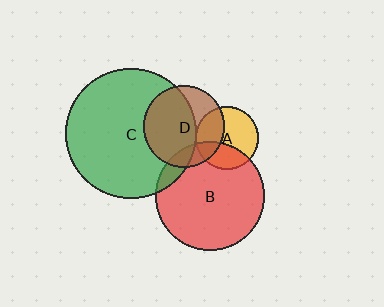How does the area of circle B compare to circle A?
Approximately 3.0 times.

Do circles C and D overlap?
Yes.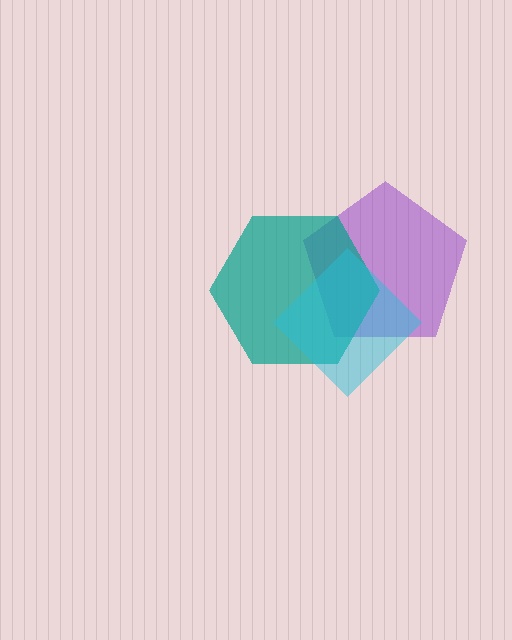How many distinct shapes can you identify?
There are 3 distinct shapes: a purple pentagon, a teal hexagon, a cyan diamond.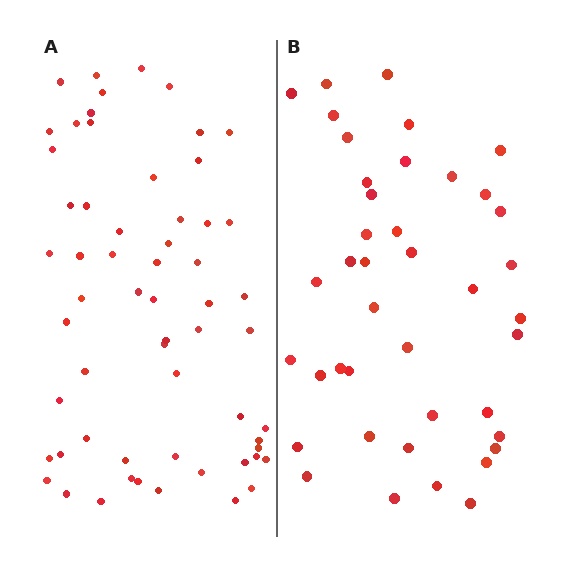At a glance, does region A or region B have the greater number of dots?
Region A (the left region) has more dots.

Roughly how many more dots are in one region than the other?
Region A has approximately 20 more dots than region B.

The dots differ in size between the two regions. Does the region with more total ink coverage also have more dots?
No. Region B has more total ink coverage because its dots are larger, but region A actually contains more individual dots. Total area can be misleading — the number of items is what matters here.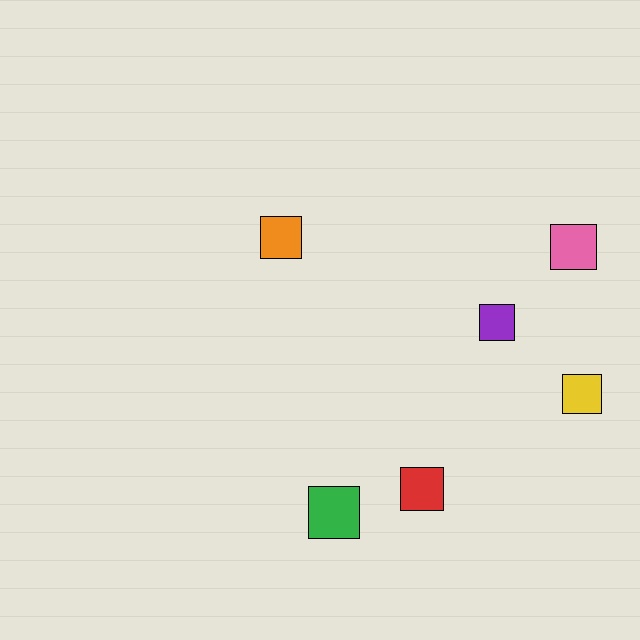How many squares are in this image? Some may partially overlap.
There are 6 squares.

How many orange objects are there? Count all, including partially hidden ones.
There is 1 orange object.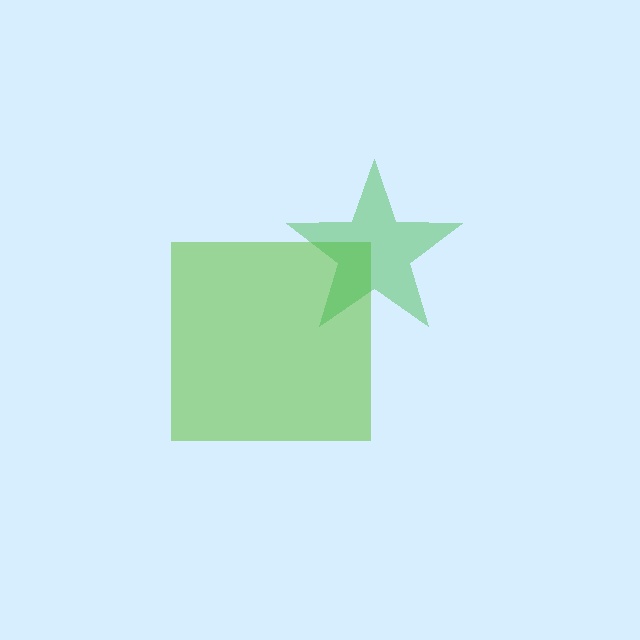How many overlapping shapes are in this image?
There are 2 overlapping shapes in the image.